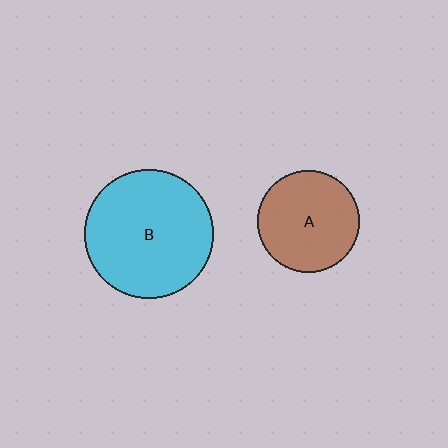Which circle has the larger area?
Circle B (cyan).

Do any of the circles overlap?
No, none of the circles overlap.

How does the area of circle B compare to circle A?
Approximately 1.6 times.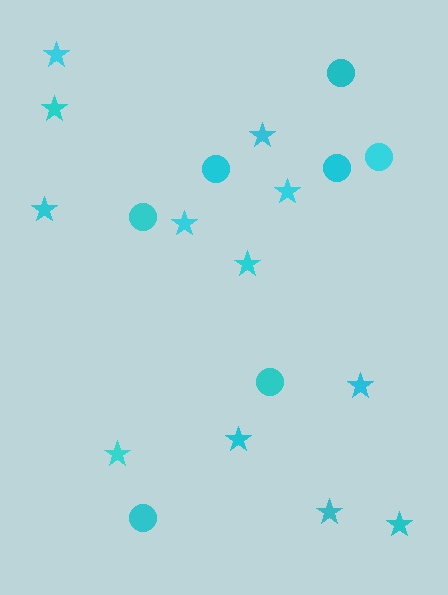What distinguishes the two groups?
There are 2 groups: one group of circles (7) and one group of stars (12).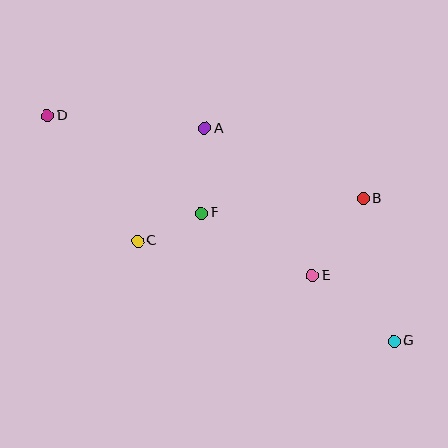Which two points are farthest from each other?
Points D and G are farthest from each other.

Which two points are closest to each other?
Points C and F are closest to each other.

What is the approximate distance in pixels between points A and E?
The distance between A and E is approximately 182 pixels.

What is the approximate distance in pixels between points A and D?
The distance between A and D is approximately 158 pixels.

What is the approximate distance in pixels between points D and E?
The distance between D and E is approximately 309 pixels.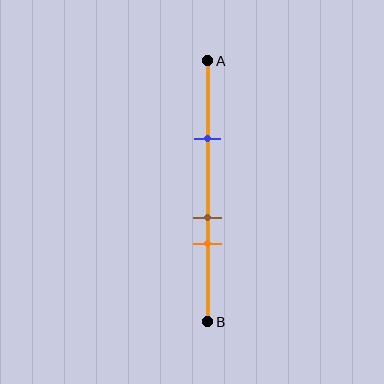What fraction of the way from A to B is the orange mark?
The orange mark is approximately 70% (0.7) of the way from A to B.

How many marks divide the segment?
There are 3 marks dividing the segment.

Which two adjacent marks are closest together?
The brown and orange marks are the closest adjacent pair.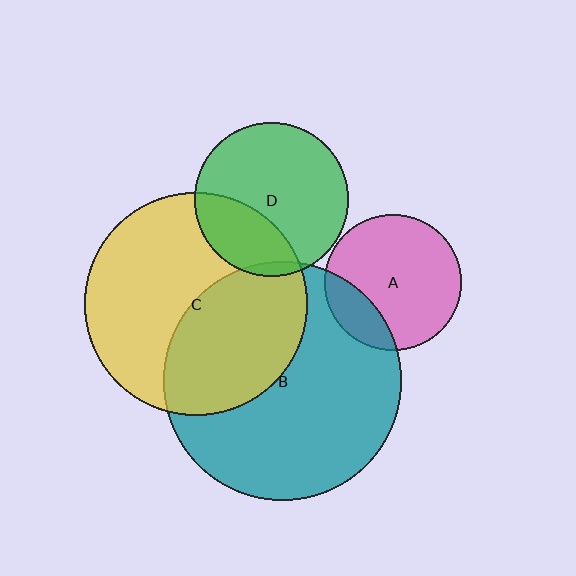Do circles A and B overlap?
Yes.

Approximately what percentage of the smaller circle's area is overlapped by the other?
Approximately 20%.